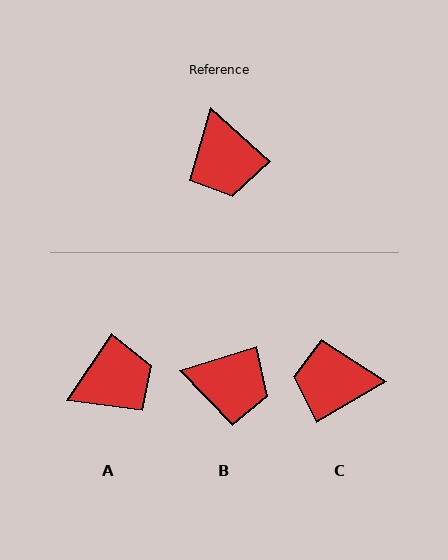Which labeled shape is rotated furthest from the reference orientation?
C, about 107 degrees away.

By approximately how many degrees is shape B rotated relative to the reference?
Approximately 60 degrees counter-clockwise.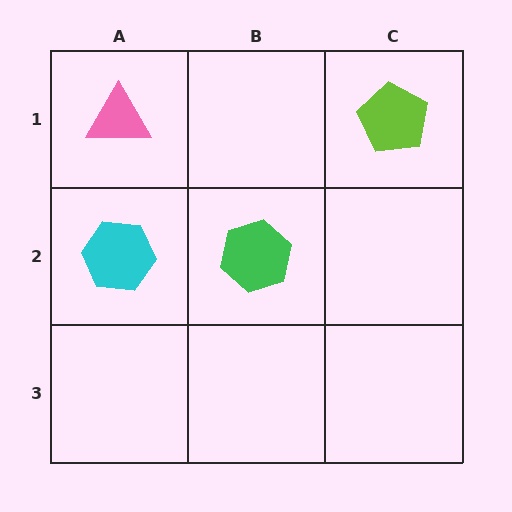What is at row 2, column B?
A green hexagon.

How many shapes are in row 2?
2 shapes.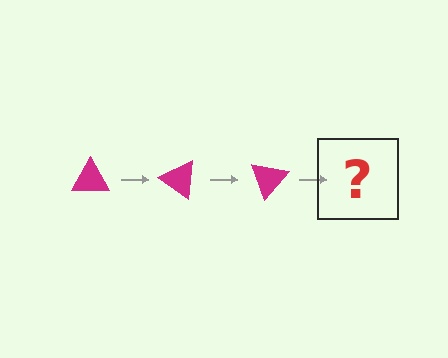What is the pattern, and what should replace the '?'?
The pattern is that the triangle rotates 35 degrees each step. The '?' should be a magenta triangle rotated 105 degrees.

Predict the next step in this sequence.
The next step is a magenta triangle rotated 105 degrees.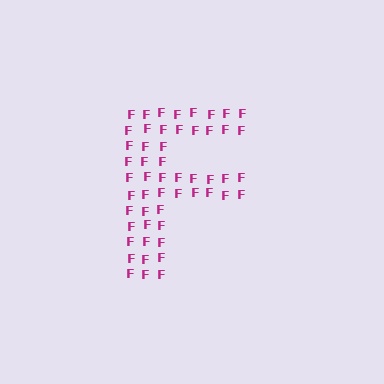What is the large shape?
The large shape is the letter F.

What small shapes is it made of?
It is made of small letter F's.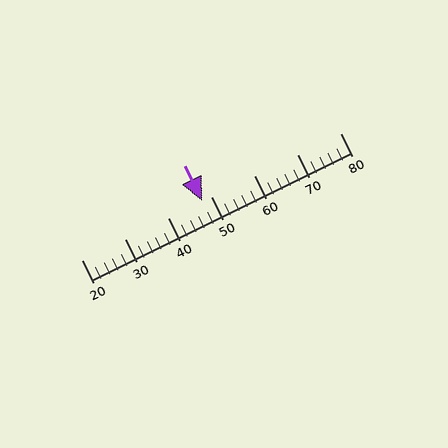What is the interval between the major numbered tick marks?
The major tick marks are spaced 10 units apart.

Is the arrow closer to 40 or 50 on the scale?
The arrow is closer to 50.